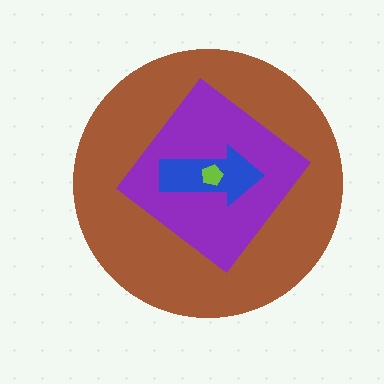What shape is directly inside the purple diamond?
The blue arrow.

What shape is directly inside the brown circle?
The purple diamond.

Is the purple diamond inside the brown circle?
Yes.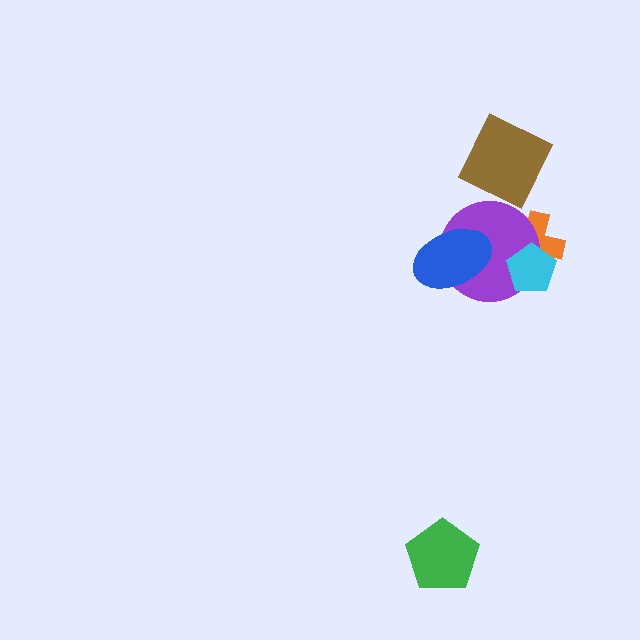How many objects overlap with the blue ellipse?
1 object overlaps with the blue ellipse.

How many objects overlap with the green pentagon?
0 objects overlap with the green pentagon.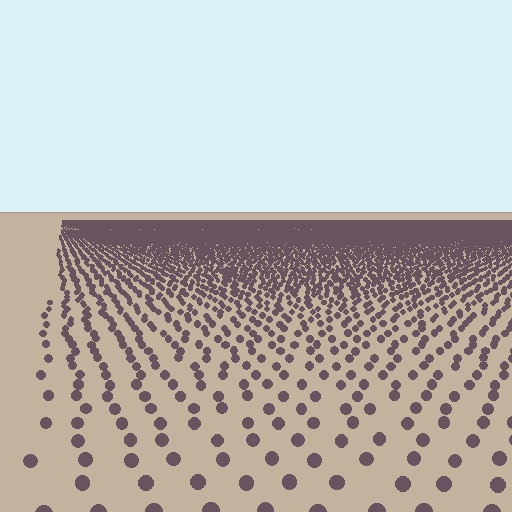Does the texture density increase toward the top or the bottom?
Density increases toward the top.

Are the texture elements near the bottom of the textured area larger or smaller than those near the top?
Larger. Near the bottom, elements are closer to the viewer and appear at a bigger on-screen size.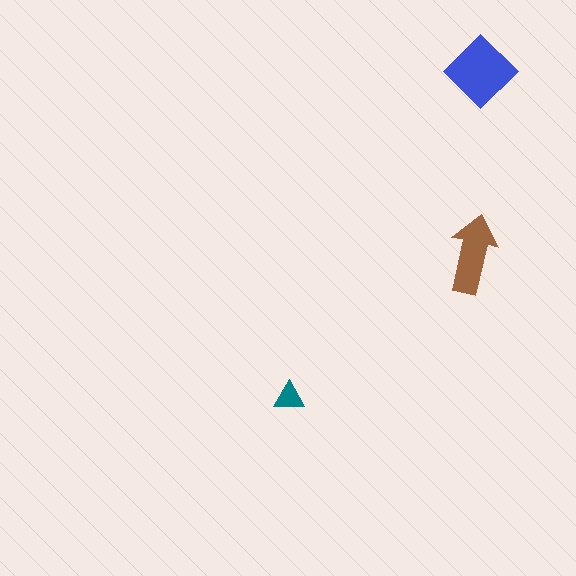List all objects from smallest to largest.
The teal triangle, the brown arrow, the blue diamond.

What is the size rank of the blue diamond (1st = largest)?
1st.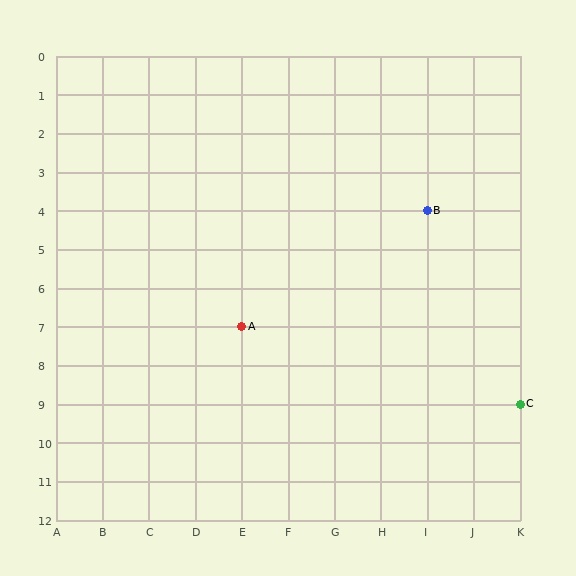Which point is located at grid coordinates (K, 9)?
Point C is at (K, 9).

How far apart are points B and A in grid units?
Points B and A are 4 columns and 3 rows apart (about 5.0 grid units diagonally).